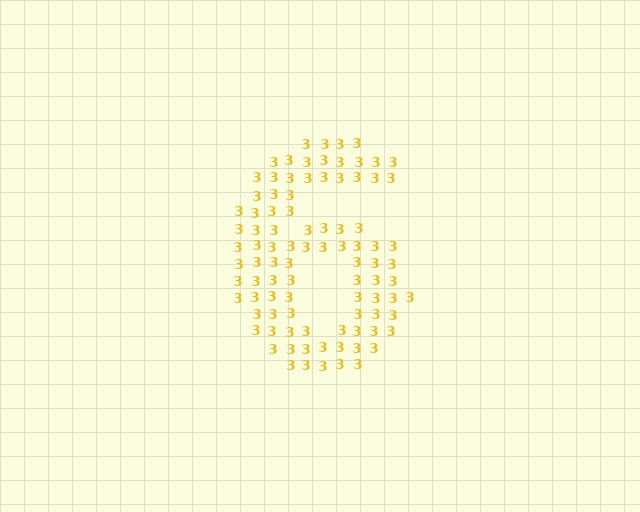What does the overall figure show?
The overall figure shows the digit 6.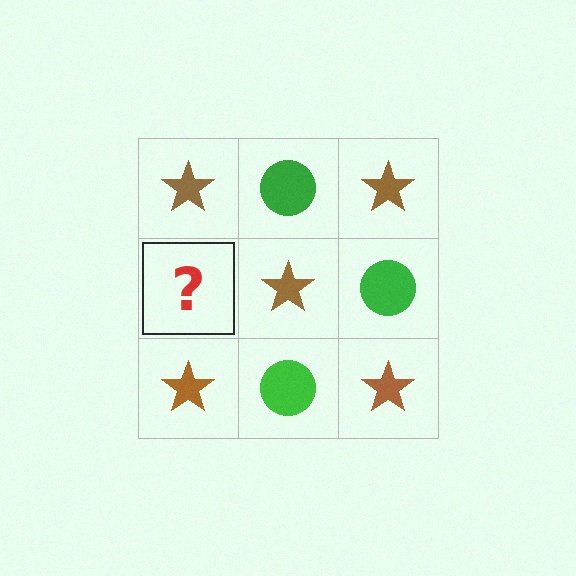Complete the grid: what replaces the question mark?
The question mark should be replaced with a green circle.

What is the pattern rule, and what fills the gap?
The rule is that it alternates brown star and green circle in a checkerboard pattern. The gap should be filled with a green circle.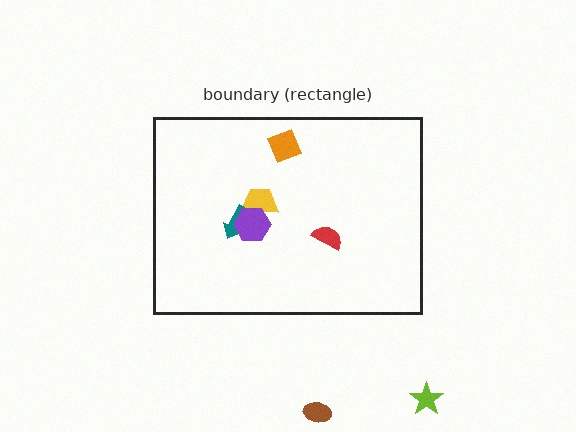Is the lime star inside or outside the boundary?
Outside.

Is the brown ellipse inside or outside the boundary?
Outside.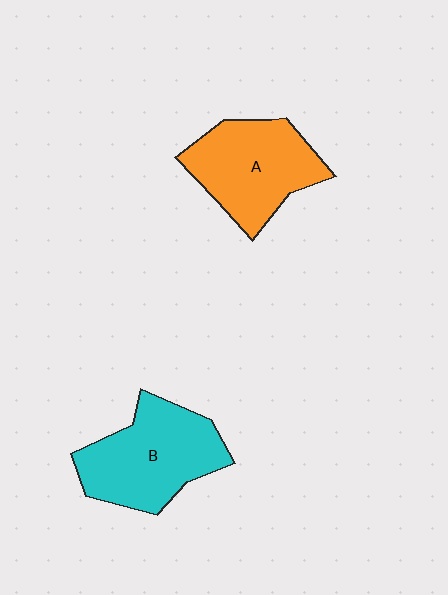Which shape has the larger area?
Shape B (cyan).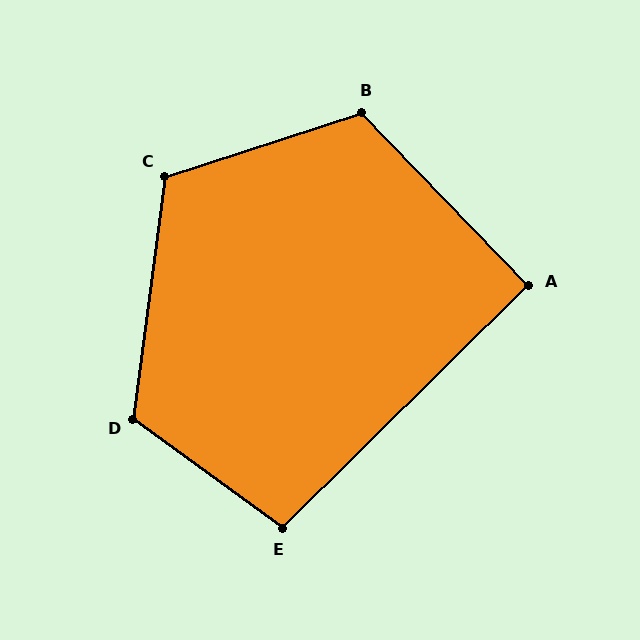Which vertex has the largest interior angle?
D, at approximately 119 degrees.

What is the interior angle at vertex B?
Approximately 116 degrees (obtuse).